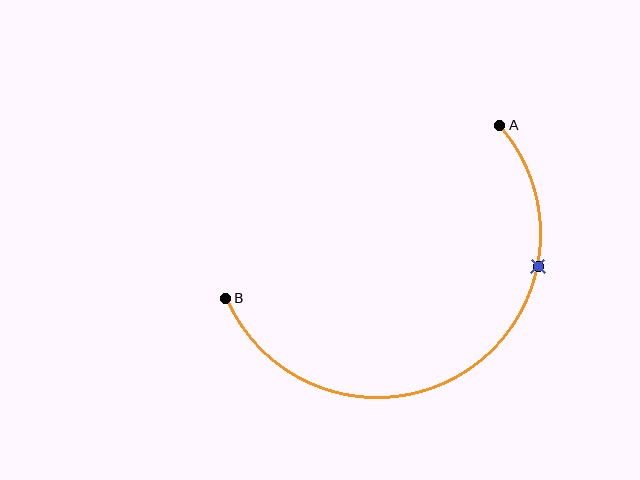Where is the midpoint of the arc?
The arc midpoint is the point on the curve farthest from the straight line joining A and B. It sits below that line.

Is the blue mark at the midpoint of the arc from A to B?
No. The blue mark lies on the arc but is closer to endpoint A. The arc midpoint would be at the point on the curve equidistant along the arc from both A and B.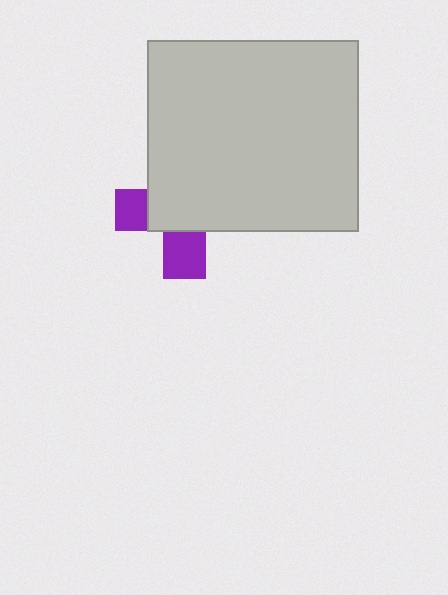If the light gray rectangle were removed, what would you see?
You would see the complete purple cross.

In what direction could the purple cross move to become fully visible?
The purple cross could move toward the lower-left. That would shift it out from behind the light gray rectangle entirely.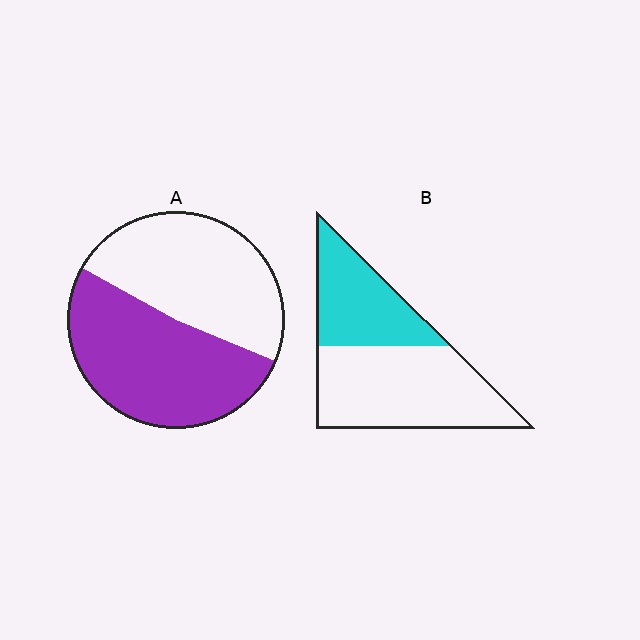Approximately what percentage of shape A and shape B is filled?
A is approximately 50% and B is approximately 40%.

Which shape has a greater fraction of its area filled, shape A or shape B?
Shape A.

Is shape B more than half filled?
No.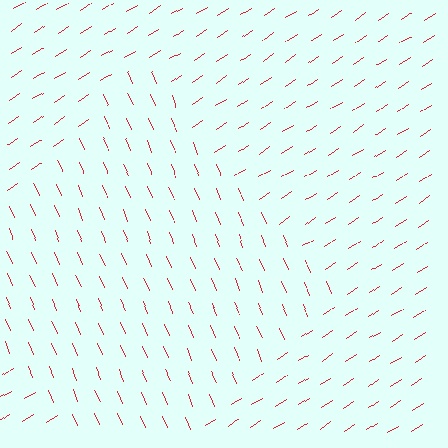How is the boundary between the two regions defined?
The boundary is defined purely by a change in line orientation (approximately 80 degrees difference). All lines are the same color and thickness.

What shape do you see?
I see a diamond.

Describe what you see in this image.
The image is filled with small red line segments. A diamond region in the image has lines oriented differently from the surrounding lines, creating a visible texture boundary.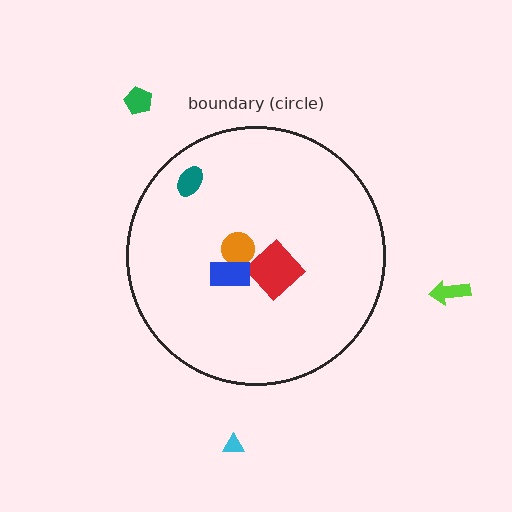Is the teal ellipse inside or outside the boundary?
Inside.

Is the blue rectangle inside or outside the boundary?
Inside.